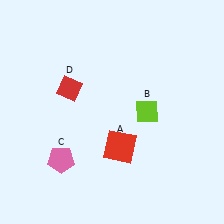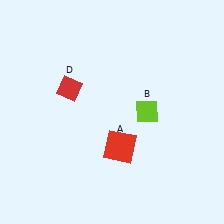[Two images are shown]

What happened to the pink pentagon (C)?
The pink pentagon (C) was removed in Image 2. It was in the bottom-left area of Image 1.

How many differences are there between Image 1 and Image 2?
There is 1 difference between the two images.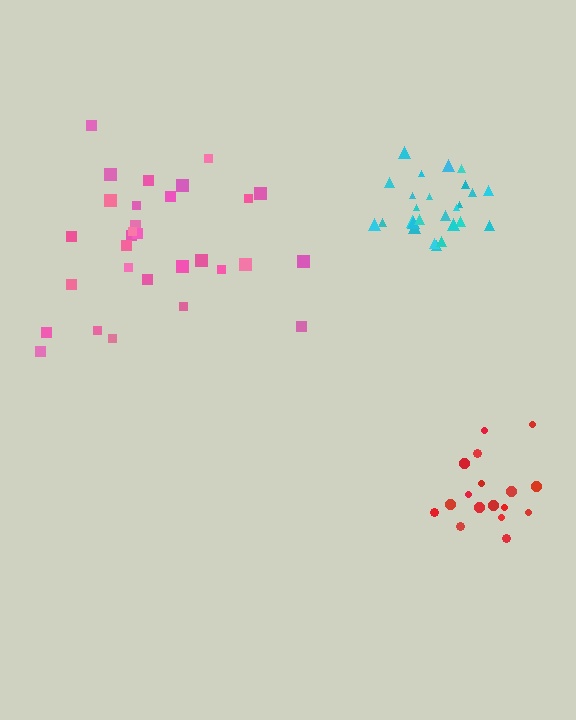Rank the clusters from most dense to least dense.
cyan, red, pink.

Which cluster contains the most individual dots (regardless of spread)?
Pink (30).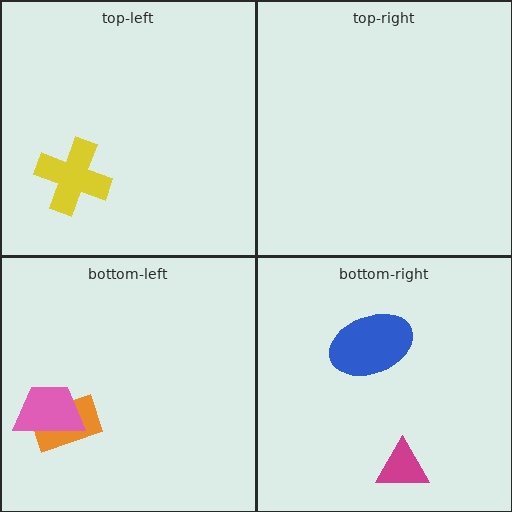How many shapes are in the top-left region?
1.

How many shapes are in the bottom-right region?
2.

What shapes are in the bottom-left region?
The orange rectangle, the pink trapezoid.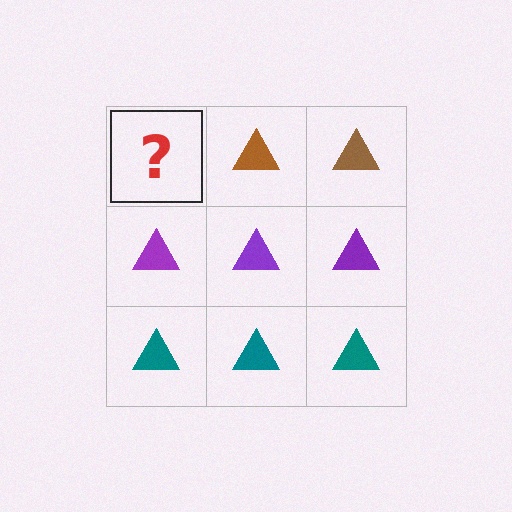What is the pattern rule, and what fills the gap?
The rule is that each row has a consistent color. The gap should be filled with a brown triangle.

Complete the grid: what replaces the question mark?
The question mark should be replaced with a brown triangle.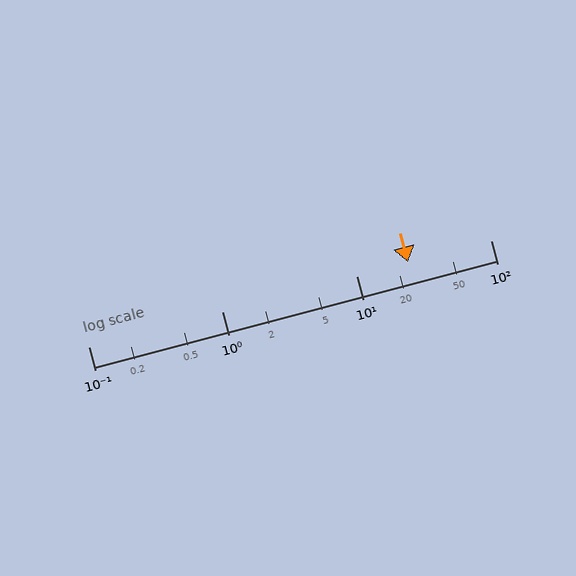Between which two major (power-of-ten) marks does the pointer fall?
The pointer is between 10 and 100.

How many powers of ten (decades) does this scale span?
The scale spans 3 decades, from 0.1 to 100.